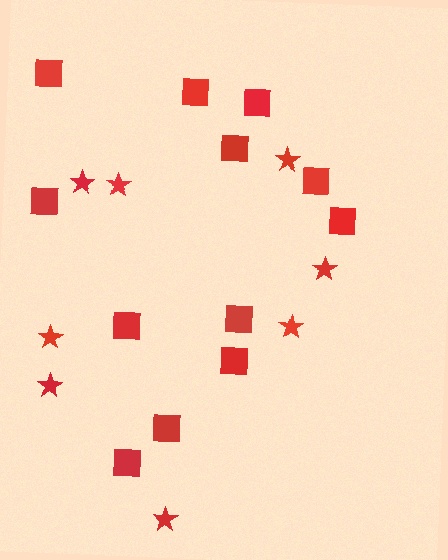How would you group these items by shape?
There are 2 groups: one group of squares (12) and one group of stars (8).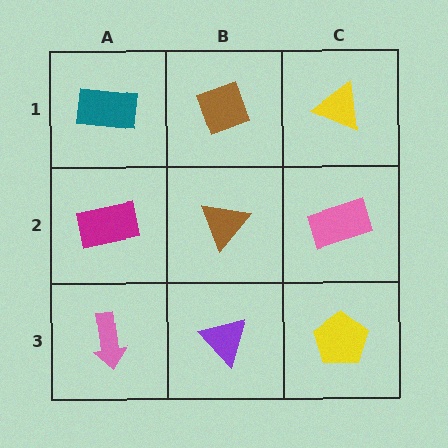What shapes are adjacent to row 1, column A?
A magenta rectangle (row 2, column A), a brown diamond (row 1, column B).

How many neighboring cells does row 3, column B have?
3.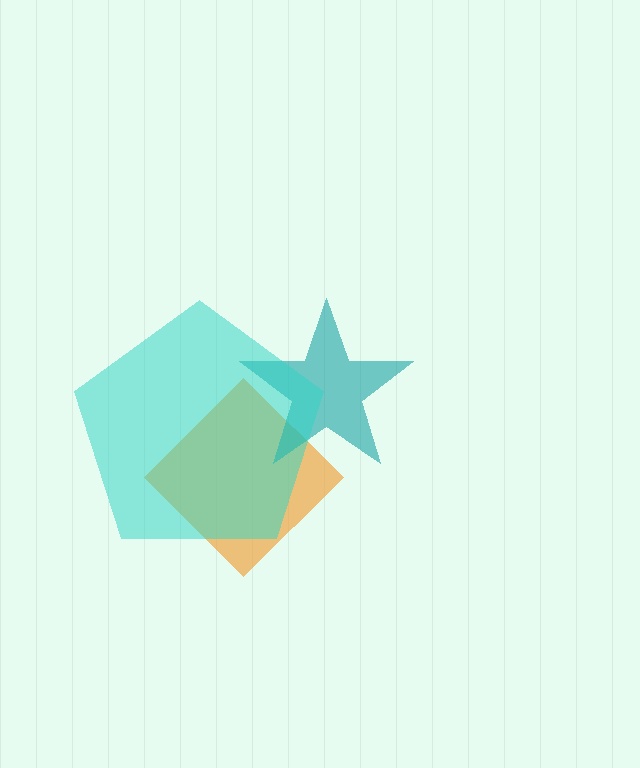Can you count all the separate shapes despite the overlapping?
Yes, there are 3 separate shapes.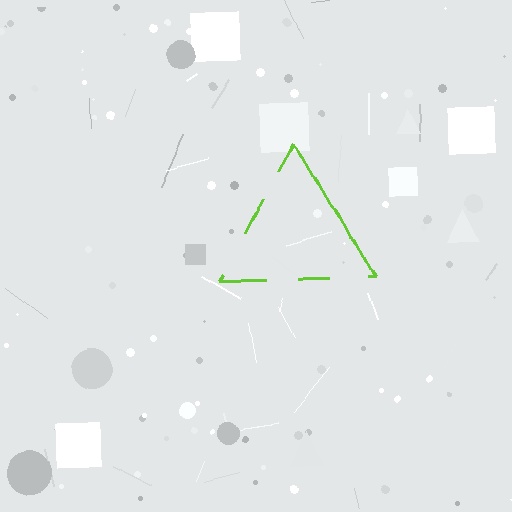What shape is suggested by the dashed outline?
The dashed outline suggests a triangle.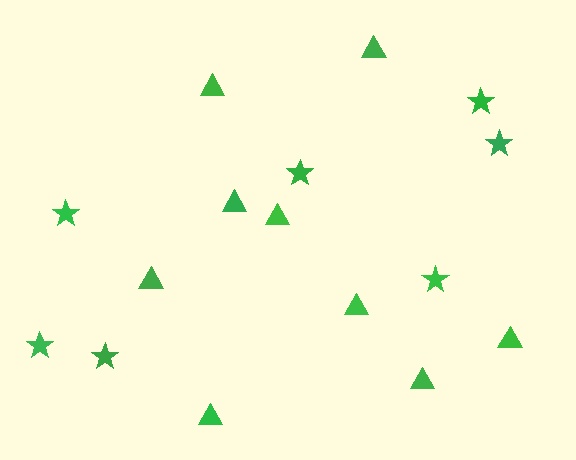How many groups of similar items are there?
There are 2 groups: one group of triangles (9) and one group of stars (7).